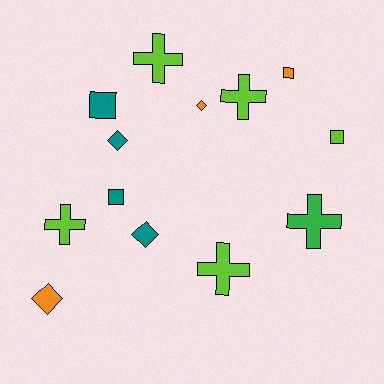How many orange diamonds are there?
There are 2 orange diamonds.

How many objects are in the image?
There are 13 objects.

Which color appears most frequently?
Lime, with 5 objects.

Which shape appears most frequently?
Cross, with 5 objects.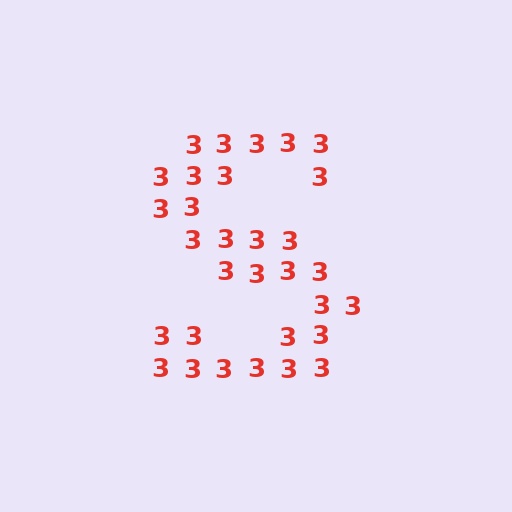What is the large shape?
The large shape is the letter S.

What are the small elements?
The small elements are digit 3's.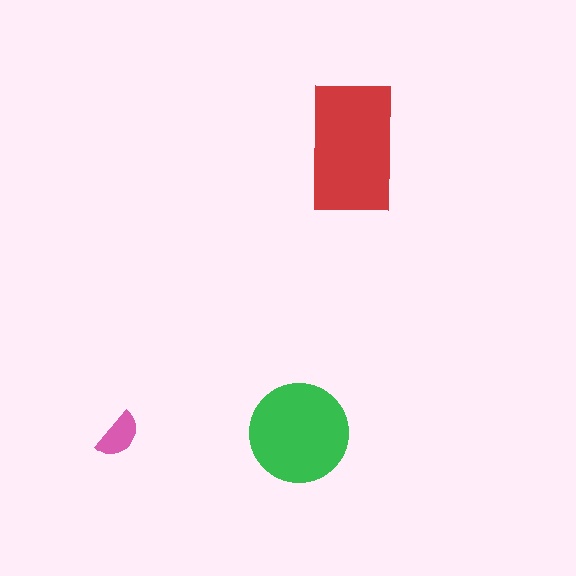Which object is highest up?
The red rectangle is topmost.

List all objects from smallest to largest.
The pink semicircle, the green circle, the red rectangle.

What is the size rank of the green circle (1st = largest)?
2nd.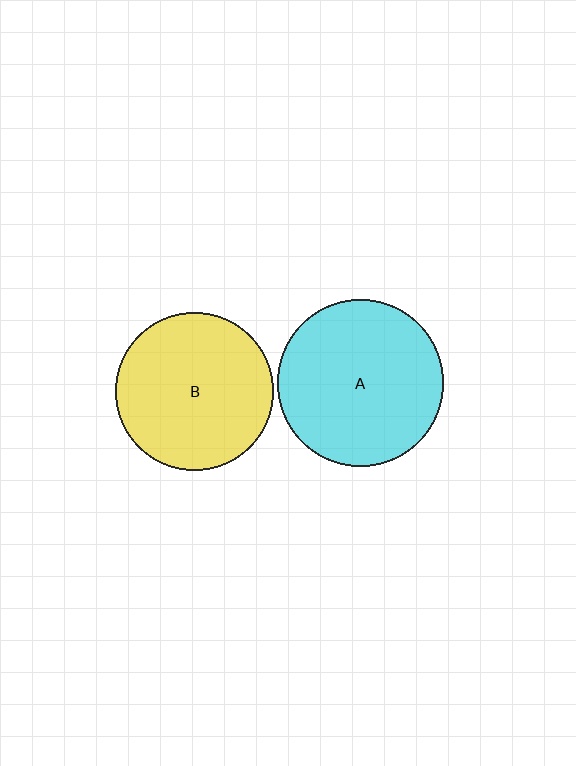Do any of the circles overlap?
No, none of the circles overlap.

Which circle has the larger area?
Circle A (cyan).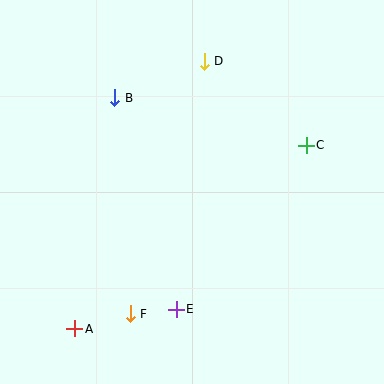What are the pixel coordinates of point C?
Point C is at (306, 145).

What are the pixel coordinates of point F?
Point F is at (130, 314).